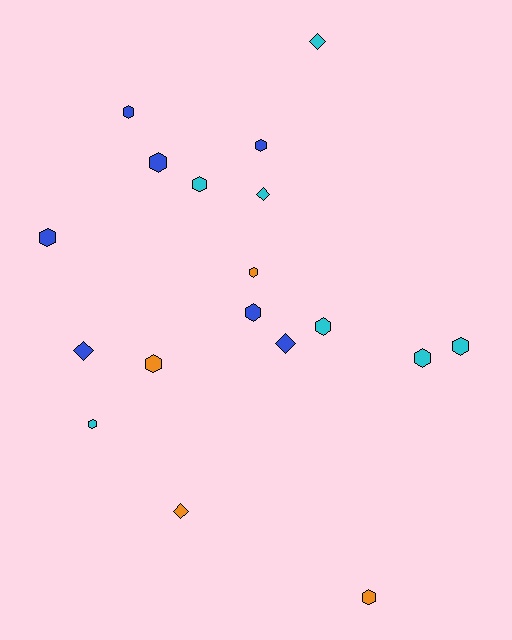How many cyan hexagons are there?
There are 5 cyan hexagons.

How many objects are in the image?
There are 18 objects.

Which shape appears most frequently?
Hexagon, with 13 objects.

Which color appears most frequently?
Cyan, with 7 objects.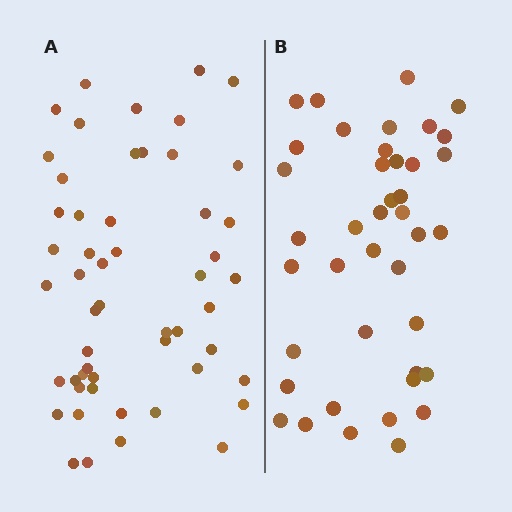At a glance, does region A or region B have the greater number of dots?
Region A (the left region) has more dots.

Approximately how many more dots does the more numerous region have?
Region A has roughly 12 or so more dots than region B.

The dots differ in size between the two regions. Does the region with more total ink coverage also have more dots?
No. Region B has more total ink coverage because its dots are larger, but region A actually contains more individual dots. Total area can be misleading — the number of items is what matters here.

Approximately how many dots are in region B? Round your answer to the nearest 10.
About 40 dots. (The exact count is 41, which rounds to 40.)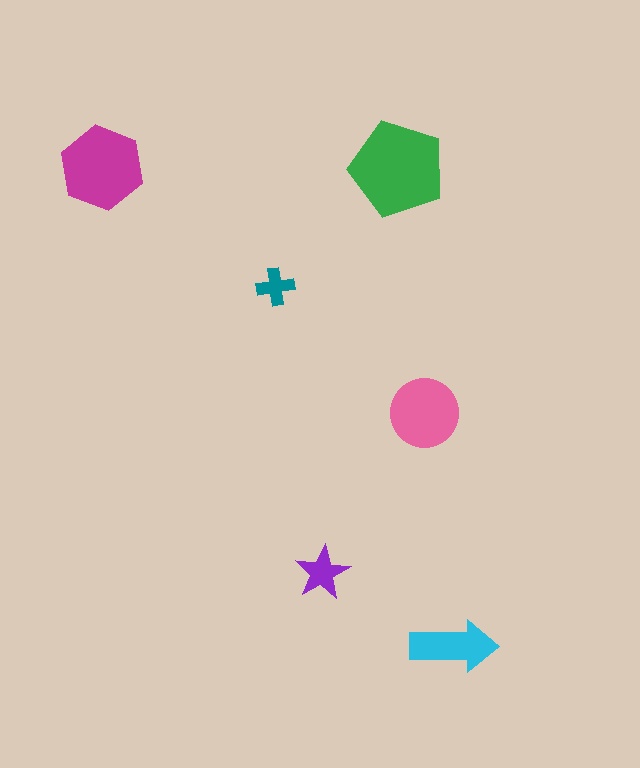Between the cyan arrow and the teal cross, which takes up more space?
The cyan arrow.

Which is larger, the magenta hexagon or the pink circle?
The magenta hexagon.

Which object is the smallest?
The teal cross.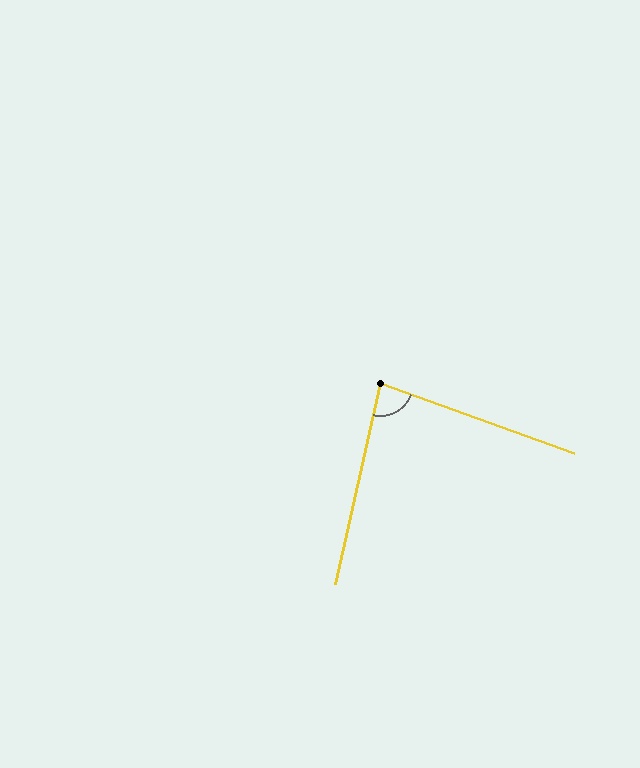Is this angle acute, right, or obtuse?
It is acute.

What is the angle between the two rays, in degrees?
Approximately 83 degrees.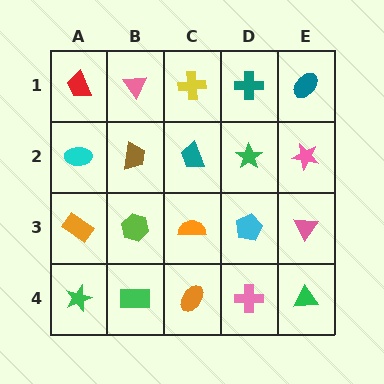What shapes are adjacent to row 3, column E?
A pink star (row 2, column E), a green triangle (row 4, column E), a cyan pentagon (row 3, column D).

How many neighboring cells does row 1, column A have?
2.